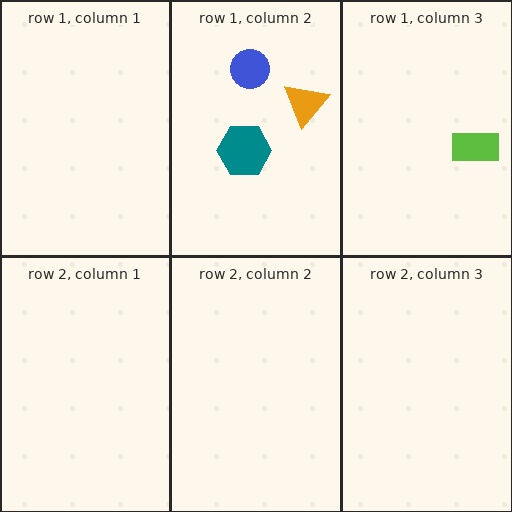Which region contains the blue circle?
The row 1, column 2 region.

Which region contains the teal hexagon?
The row 1, column 2 region.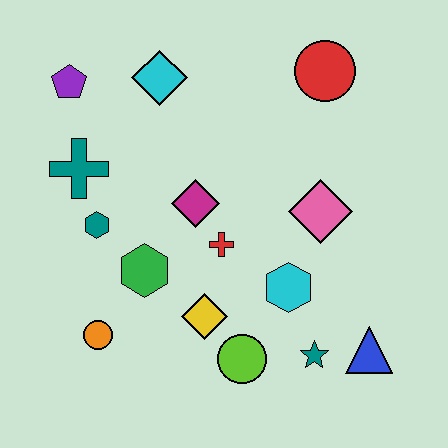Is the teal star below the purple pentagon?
Yes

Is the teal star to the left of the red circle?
Yes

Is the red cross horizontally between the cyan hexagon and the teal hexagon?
Yes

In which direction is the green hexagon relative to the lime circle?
The green hexagon is to the left of the lime circle.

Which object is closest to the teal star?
The blue triangle is closest to the teal star.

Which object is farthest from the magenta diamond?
The blue triangle is farthest from the magenta diamond.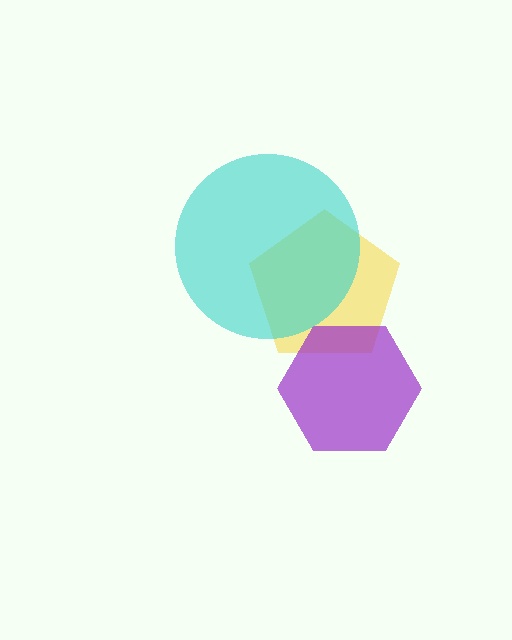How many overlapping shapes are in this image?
There are 3 overlapping shapes in the image.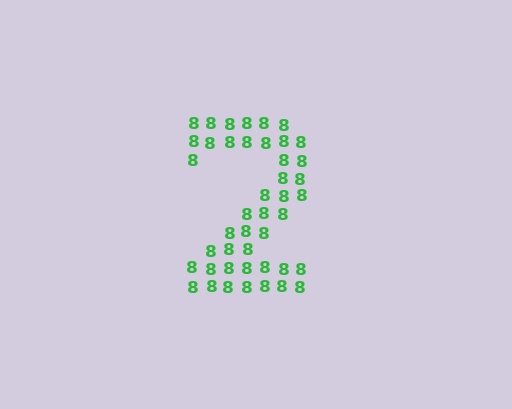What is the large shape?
The large shape is the digit 2.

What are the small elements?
The small elements are digit 8's.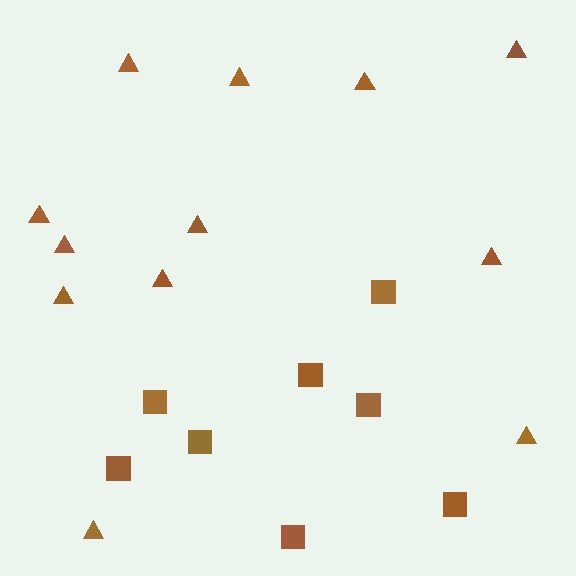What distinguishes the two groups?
There are 2 groups: one group of squares (8) and one group of triangles (12).